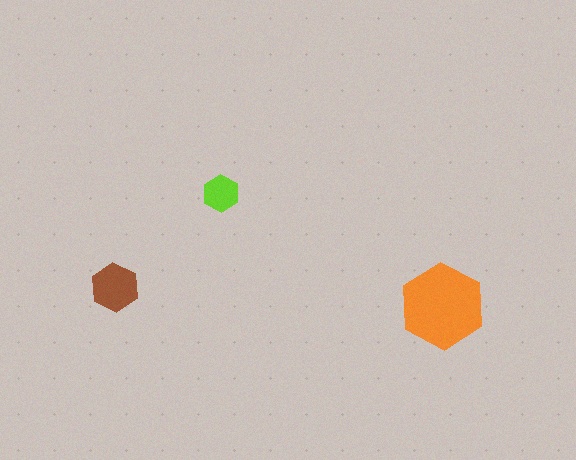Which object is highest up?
The lime hexagon is topmost.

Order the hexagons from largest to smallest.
the orange one, the brown one, the lime one.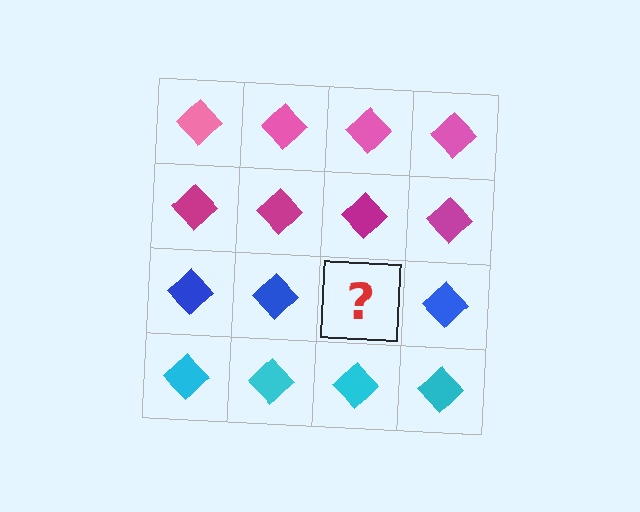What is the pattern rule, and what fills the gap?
The rule is that each row has a consistent color. The gap should be filled with a blue diamond.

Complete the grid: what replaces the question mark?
The question mark should be replaced with a blue diamond.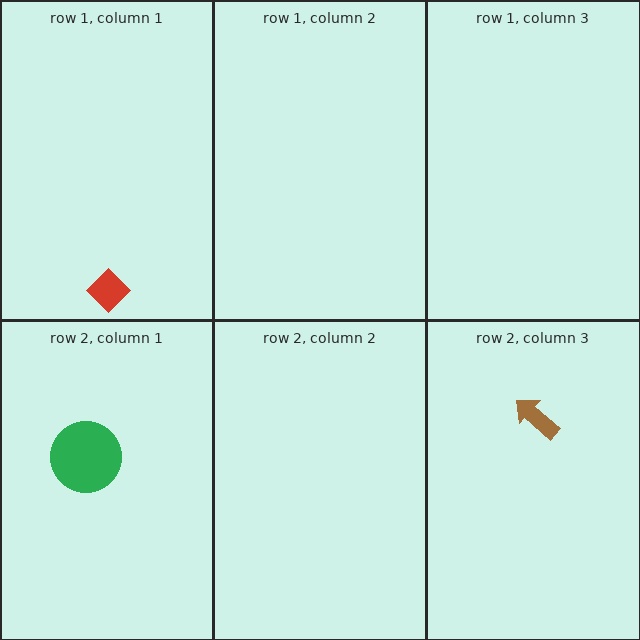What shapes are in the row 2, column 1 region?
The green circle.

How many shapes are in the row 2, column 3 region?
1.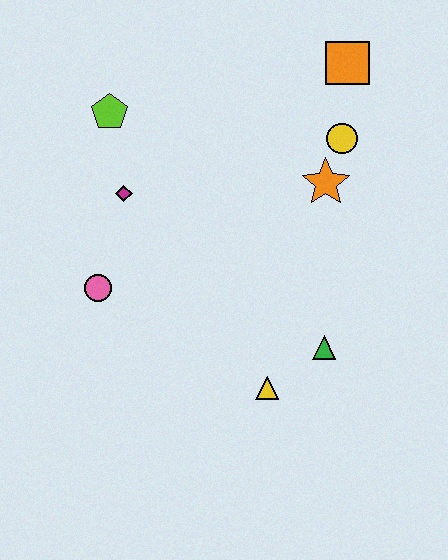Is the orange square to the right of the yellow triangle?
Yes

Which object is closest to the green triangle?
The yellow triangle is closest to the green triangle.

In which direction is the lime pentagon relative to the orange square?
The lime pentagon is to the left of the orange square.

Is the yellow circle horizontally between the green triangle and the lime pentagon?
No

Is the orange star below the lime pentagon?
Yes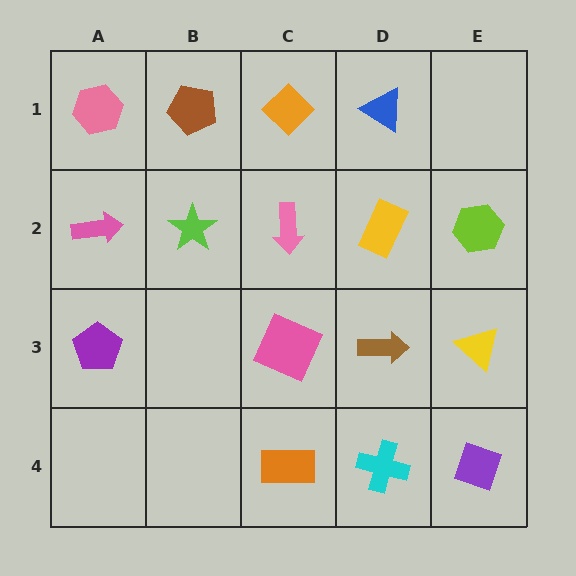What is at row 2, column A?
A pink arrow.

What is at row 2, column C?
A pink arrow.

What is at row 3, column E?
A yellow triangle.